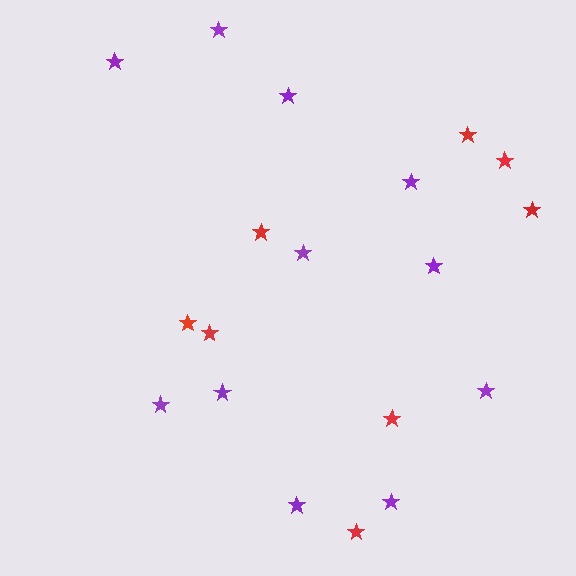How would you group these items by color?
There are 2 groups: one group of purple stars (11) and one group of red stars (8).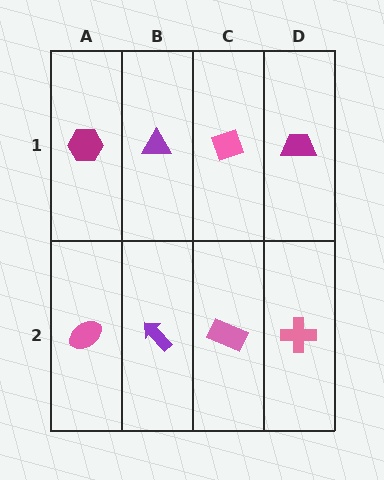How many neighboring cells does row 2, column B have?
3.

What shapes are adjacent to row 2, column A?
A magenta hexagon (row 1, column A), a purple arrow (row 2, column B).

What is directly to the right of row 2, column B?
A pink rectangle.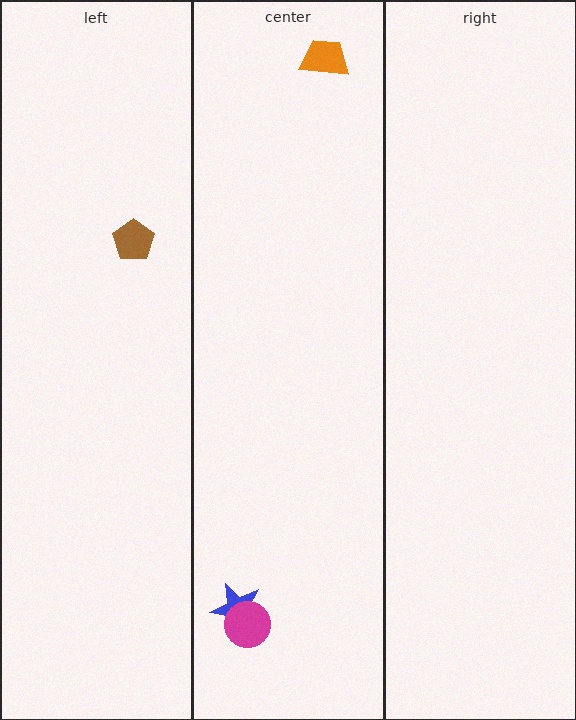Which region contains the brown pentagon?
The left region.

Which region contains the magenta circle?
The center region.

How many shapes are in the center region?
3.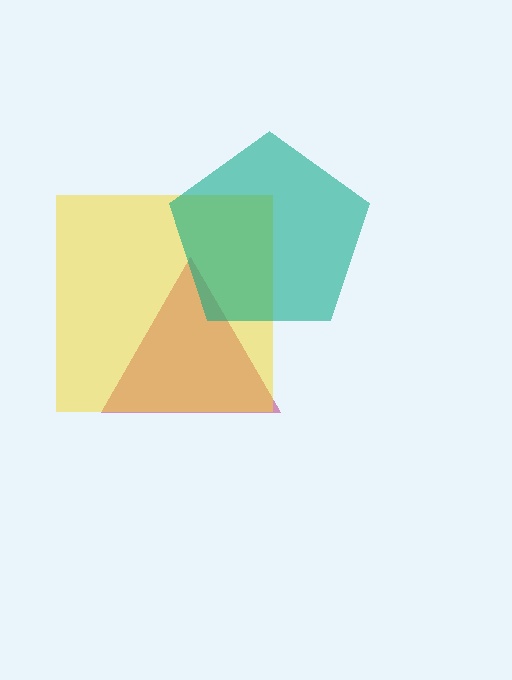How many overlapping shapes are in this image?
There are 3 overlapping shapes in the image.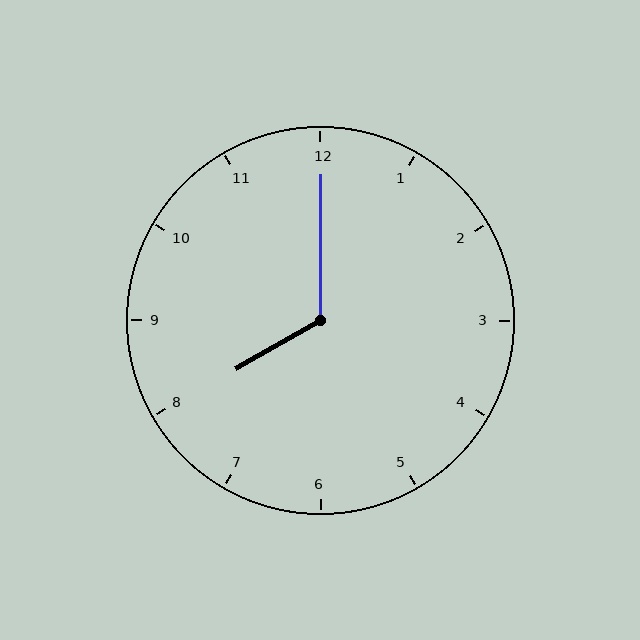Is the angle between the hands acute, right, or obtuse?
It is obtuse.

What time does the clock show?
8:00.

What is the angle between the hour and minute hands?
Approximately 120 degrees.